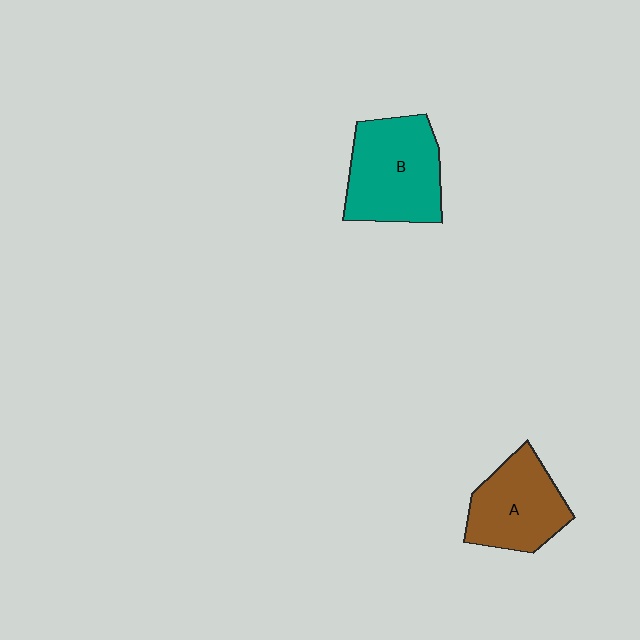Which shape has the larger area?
Shape B (teal).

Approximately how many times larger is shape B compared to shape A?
Approximately 1.2 times.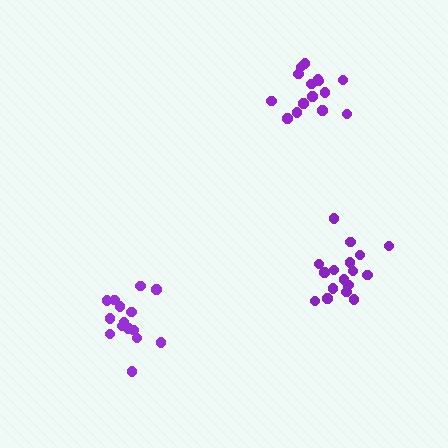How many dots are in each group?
Group 1: 15 dots, Group 2: 15 dots, Group 3: 18 dots (48 total).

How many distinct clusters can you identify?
There are 3 distinct clusters.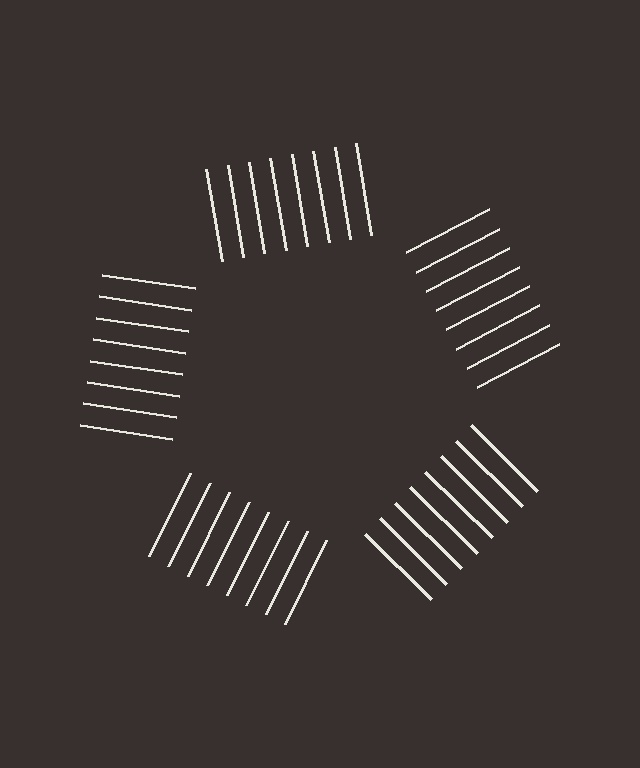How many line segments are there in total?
40 — 8 along each of the 5 edges.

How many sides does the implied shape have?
5 sides — the line-ends trace a pentagon.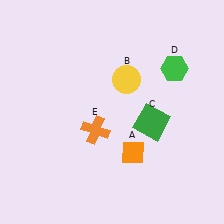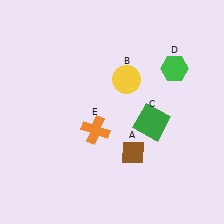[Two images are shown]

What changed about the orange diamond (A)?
In Image 1, A is orange. In Image 2, it changed to brown.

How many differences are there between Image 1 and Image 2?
There is 1 difference between the two images.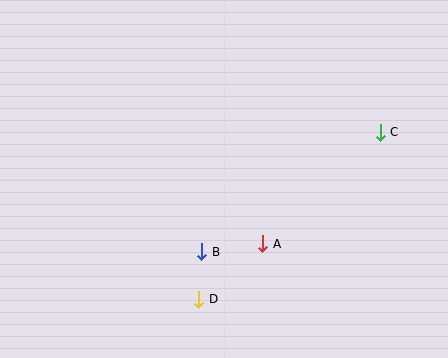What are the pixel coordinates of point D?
Point D is at (199, 299).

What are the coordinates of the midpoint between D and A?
The midpoint between D and A is at (231, 272).